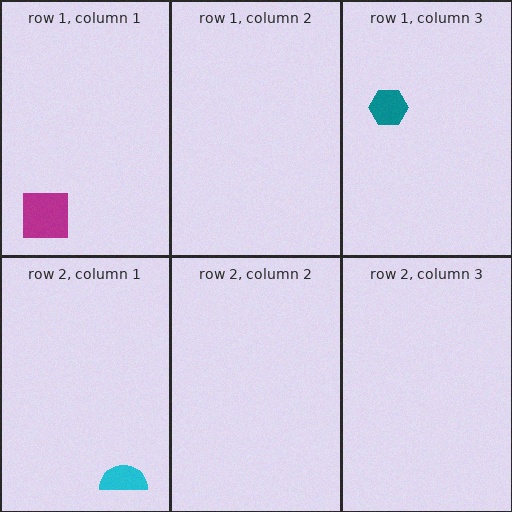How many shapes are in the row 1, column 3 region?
1.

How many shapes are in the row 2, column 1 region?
1.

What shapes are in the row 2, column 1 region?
The cyan semicircle.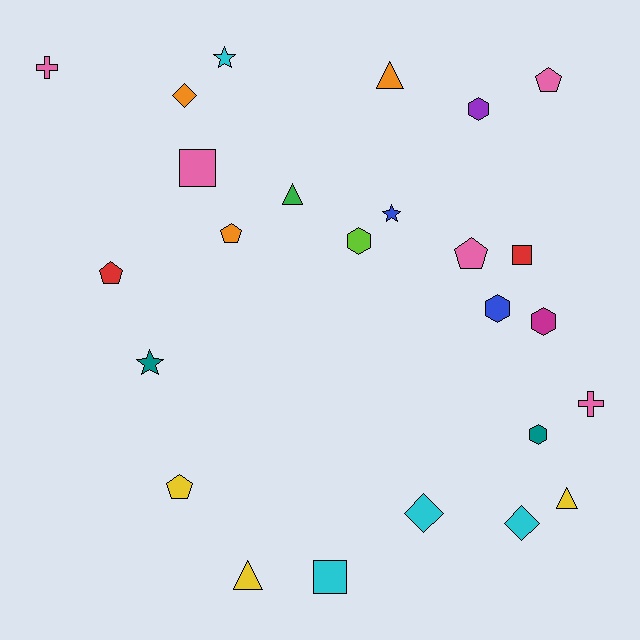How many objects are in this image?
There are 25 objects.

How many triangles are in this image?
There are 4 triangles.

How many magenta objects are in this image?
There is 1 magenta object.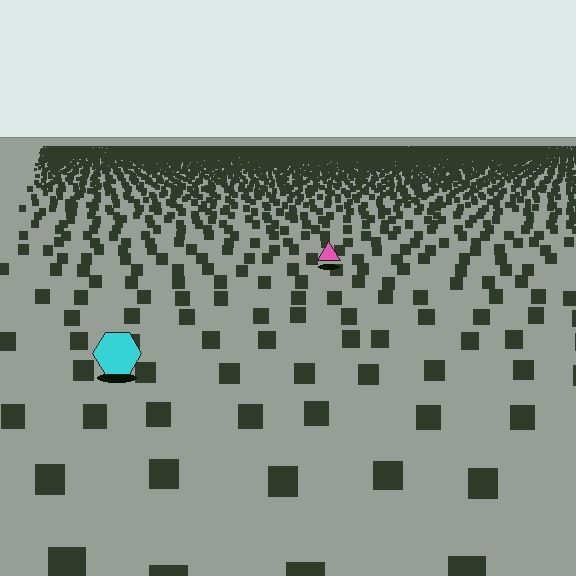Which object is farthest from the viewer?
The pink triangle is farthest from the viewer. It appears smaller and the ground texture around it is denser.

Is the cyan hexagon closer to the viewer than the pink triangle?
Yes. The cyan hexagon is closer — you can tell from the texture gradient: the ground texture is coarser near it.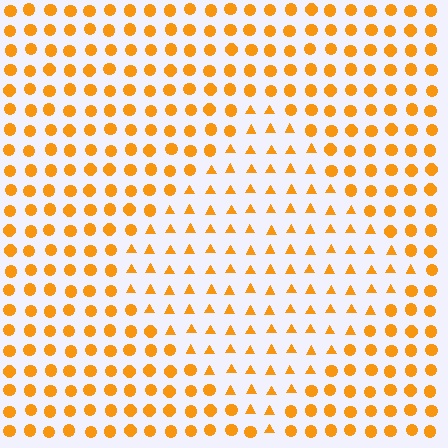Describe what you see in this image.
The image is filled with small orange elements arranged in a uniform grid. A diamond-shaped region contains triangles, while the surrounding area contains circles. The boundary is defined purely by the change in element shape.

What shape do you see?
I see a diamond.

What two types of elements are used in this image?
The image uses triangles inside the diamond region and circles outside it.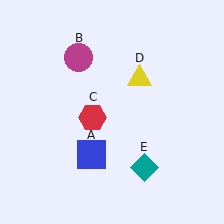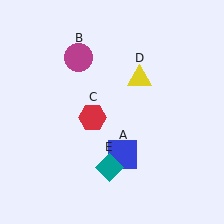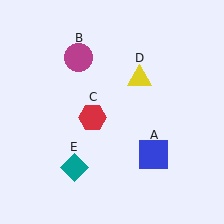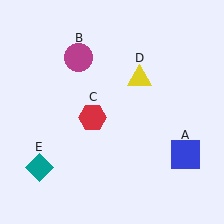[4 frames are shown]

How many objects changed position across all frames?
2 objects changed position: blue square (object A), teal diamond (object E).